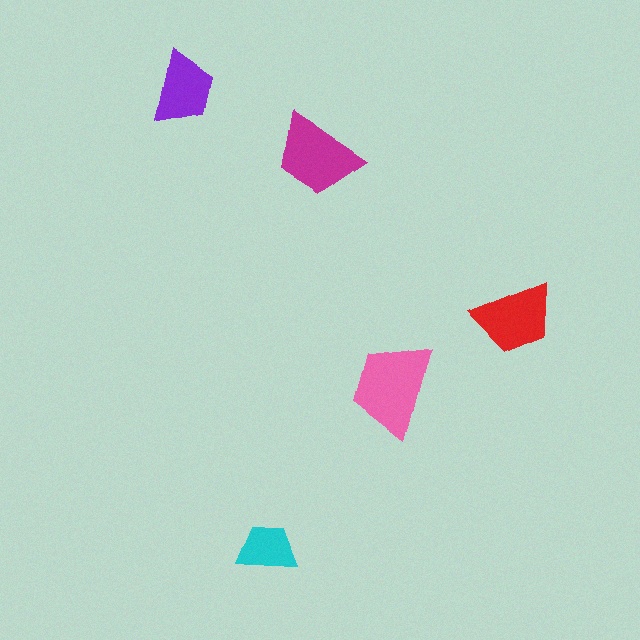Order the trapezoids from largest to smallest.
the pink one, the magenta one, the red one, the purple one, the cyan one.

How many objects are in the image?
There are 5 objects in the image.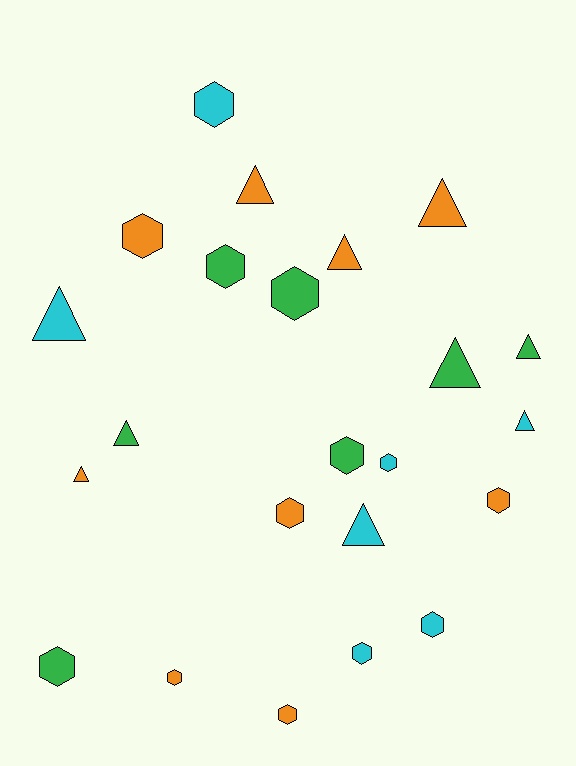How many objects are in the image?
There are 23 objects.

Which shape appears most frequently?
Hexagon, with 13 objects.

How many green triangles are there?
There are 3 green triangles.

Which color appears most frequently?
Orange, with 9 objects.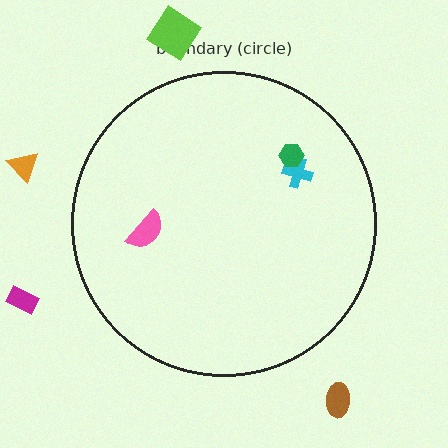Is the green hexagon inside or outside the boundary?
Inside.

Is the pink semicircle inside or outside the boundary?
Inside.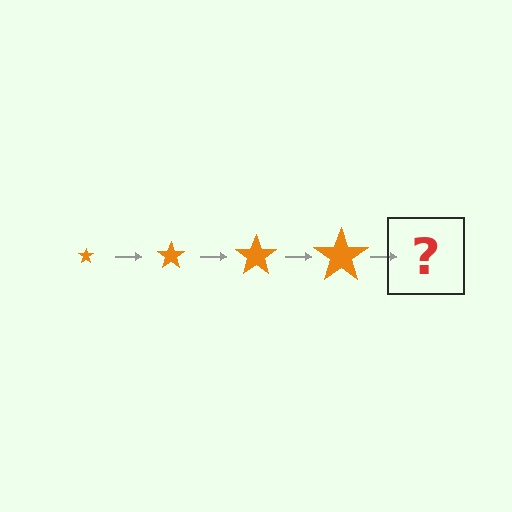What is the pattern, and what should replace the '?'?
The pattern is that the star gets progressively larger each step. The '?' should be an orange star, larger than the previous one.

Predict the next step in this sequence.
The next step is an orange star, larger than the previous one.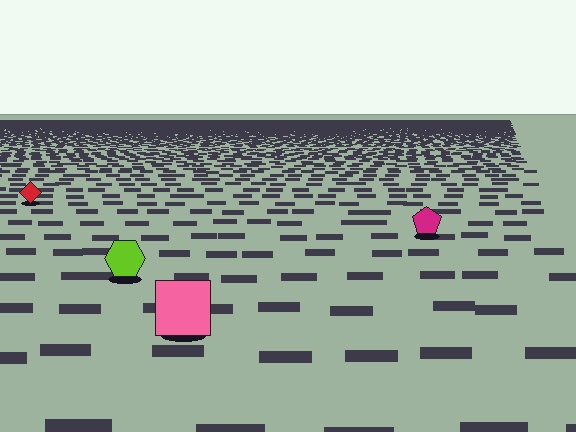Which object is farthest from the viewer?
The red diamond is farthest from the viewer. It appears smaller and the ground texture around it is denser.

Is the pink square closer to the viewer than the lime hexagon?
Yes. The pink square is closer — you can tell from the texture gradient: the ground texture is coarser near it.